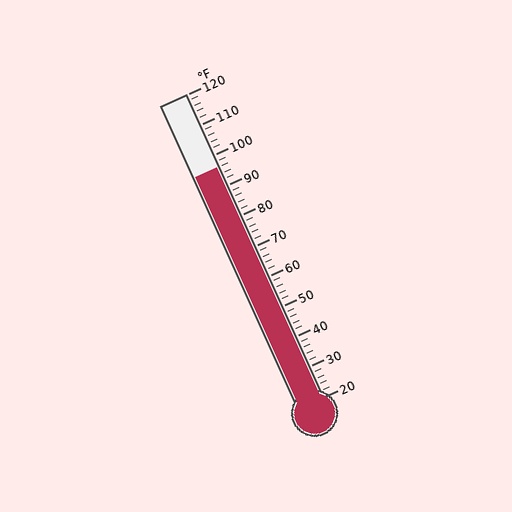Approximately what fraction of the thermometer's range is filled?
The thermometer is filled to approximately 75% of its range.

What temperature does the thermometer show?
The thermometer shows approximately 96°F.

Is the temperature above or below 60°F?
The temperature is above 60°F.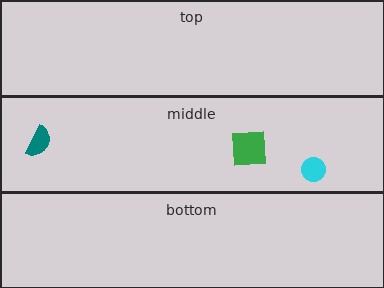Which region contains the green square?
The middle region.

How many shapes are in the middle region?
3.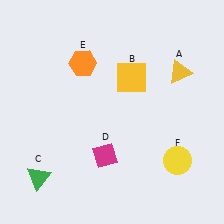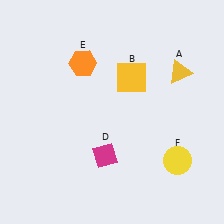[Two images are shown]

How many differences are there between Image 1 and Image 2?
There is 1 difference between the two images.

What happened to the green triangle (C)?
The green triangle (C) was removed in Image 2. It was in the bottom-left area of Image 1.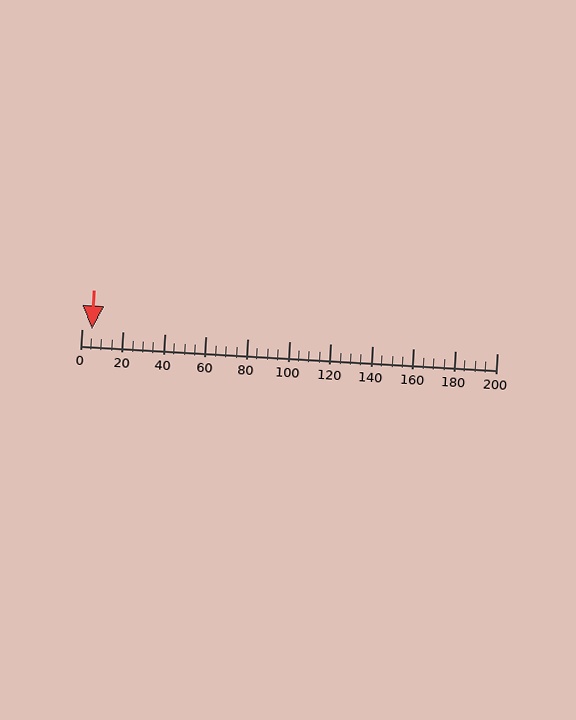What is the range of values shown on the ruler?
The ruler shows values from 0 to 200.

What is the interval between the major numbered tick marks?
The major tick marks are spaced 20 units apart.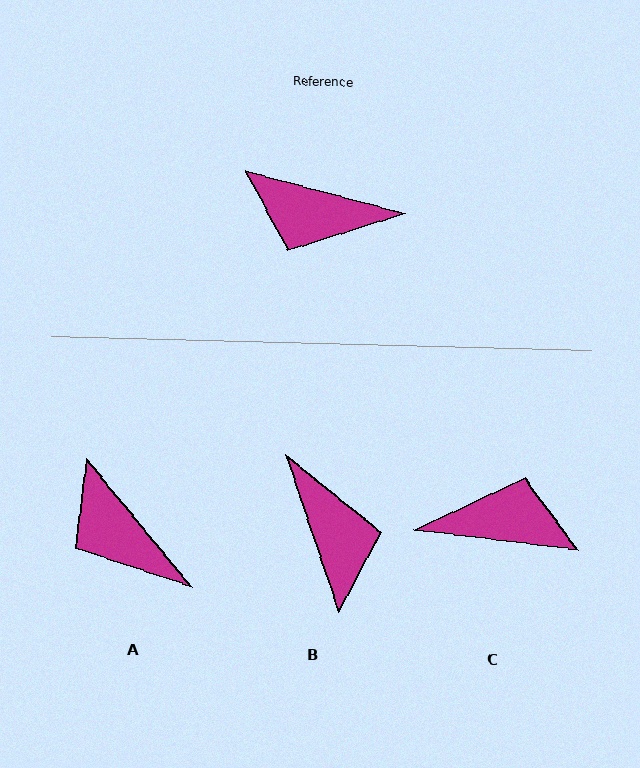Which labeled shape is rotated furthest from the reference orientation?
C, about 172 degrees away.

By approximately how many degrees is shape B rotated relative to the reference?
Approximately 123 degrees counter-clockwise.